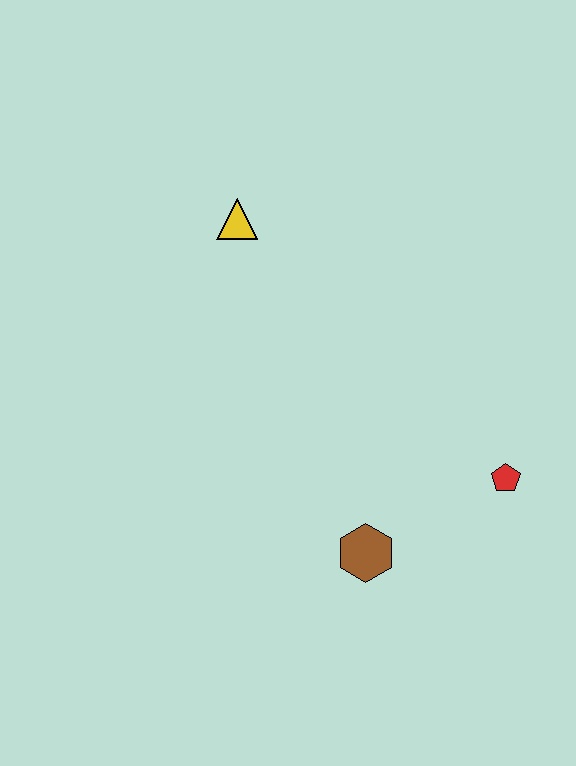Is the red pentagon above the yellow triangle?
No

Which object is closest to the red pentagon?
The brown hexagon is closest to the red pentagon.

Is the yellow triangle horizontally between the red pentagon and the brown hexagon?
No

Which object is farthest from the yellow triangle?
The red pentagon is farthest from the yellow triangle.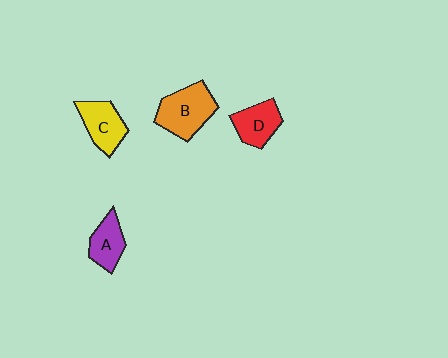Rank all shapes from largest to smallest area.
From largest to smallest: B (orange), C (yellow), D (red), A (purple).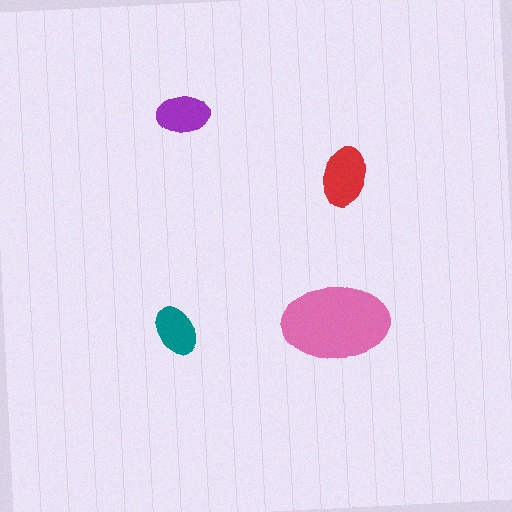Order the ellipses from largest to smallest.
the pink one, the red one, the purple one, the teal one.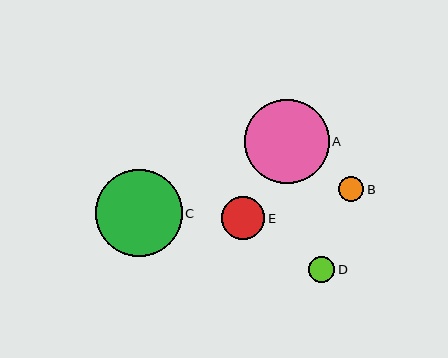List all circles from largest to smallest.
From largest to smallest: C, A, E, D, B.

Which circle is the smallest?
Circle B is the smallest with a size of approximately 25 pixels.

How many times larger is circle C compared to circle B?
Circle C is approximately 3.5 times the size of circle B.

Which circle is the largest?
Circle C is the largest with a size of approximately 87 pixels.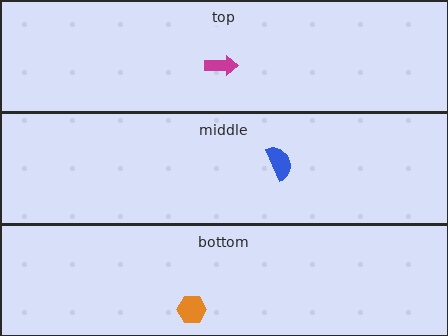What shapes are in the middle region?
The blue semicircle.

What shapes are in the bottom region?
The orange hexagon.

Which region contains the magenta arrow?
The top region.